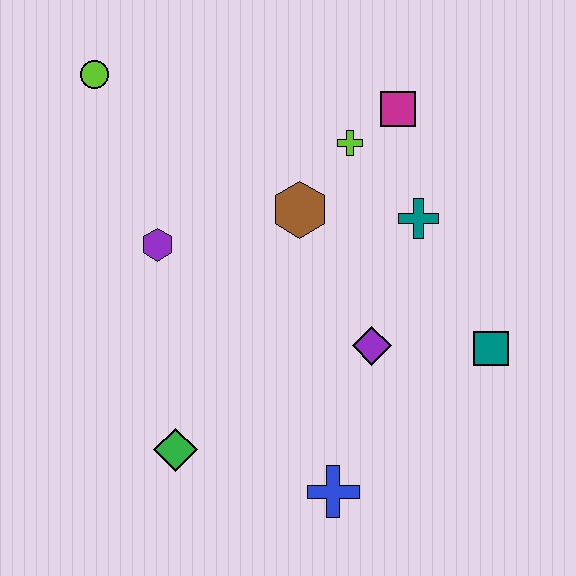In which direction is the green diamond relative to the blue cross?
The green diamond is to the left of the blue cross.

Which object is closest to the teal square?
The purple diamond is closest to the teal square.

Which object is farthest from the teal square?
The lime circle is farthest from the teal square.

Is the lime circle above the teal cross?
Yes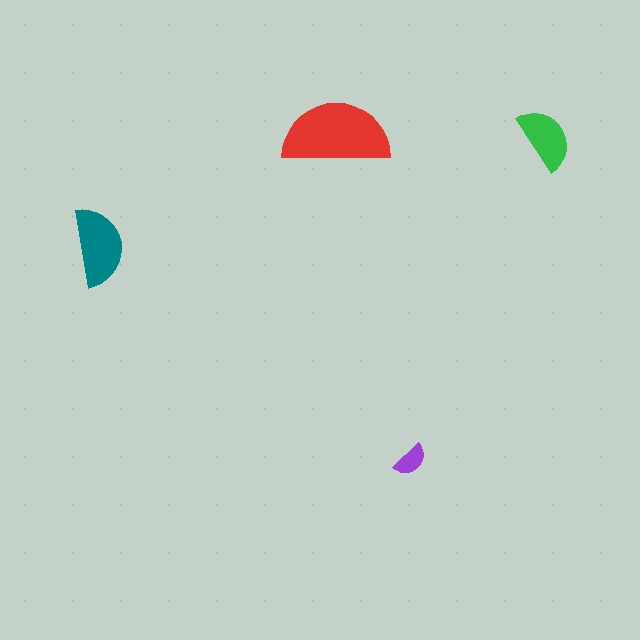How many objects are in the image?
There are 4 objects in the image.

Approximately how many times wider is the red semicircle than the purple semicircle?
About 3 times wider.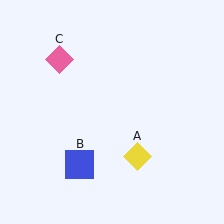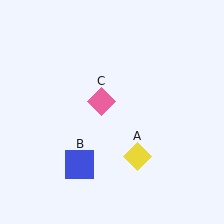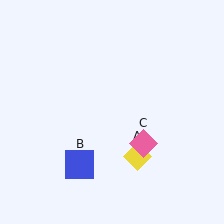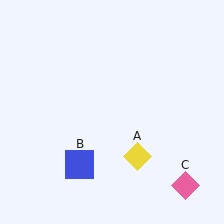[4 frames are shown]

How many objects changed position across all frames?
1 object changed position: pink diamond (object C).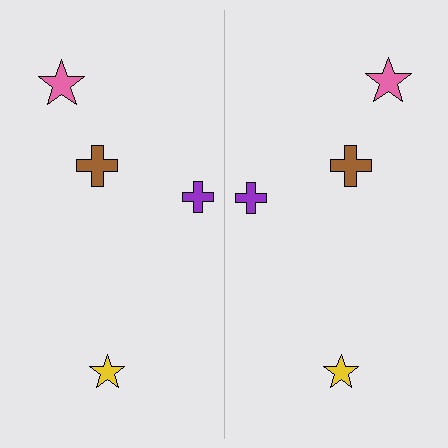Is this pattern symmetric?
Yes, this pattern has bilateral (reflection) symmetry.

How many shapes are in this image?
There are 8 shapes in this image.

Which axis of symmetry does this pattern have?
The pattern has a vertical axis of symmetry running through the center of the image.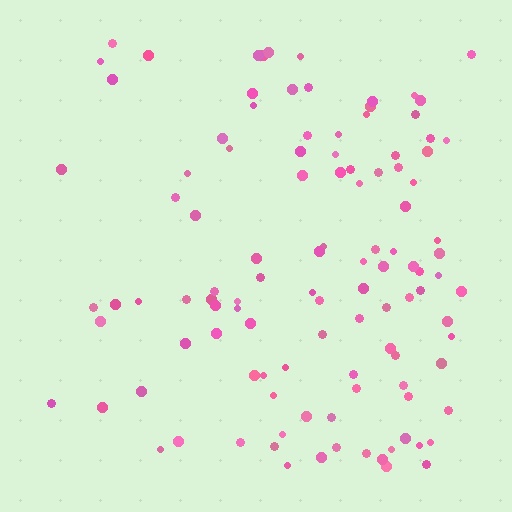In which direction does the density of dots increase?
From left to right, with the right side densest.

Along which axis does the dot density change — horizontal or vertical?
Horizontal.